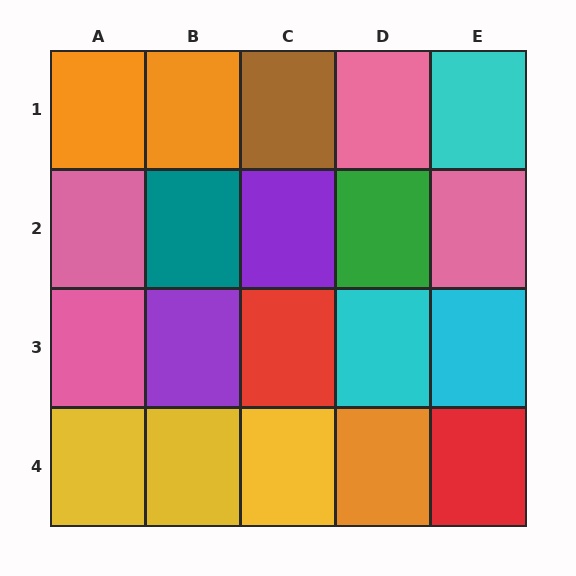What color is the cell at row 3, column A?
Pink.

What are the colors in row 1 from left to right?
Orange, orange, brown, pink, cyan.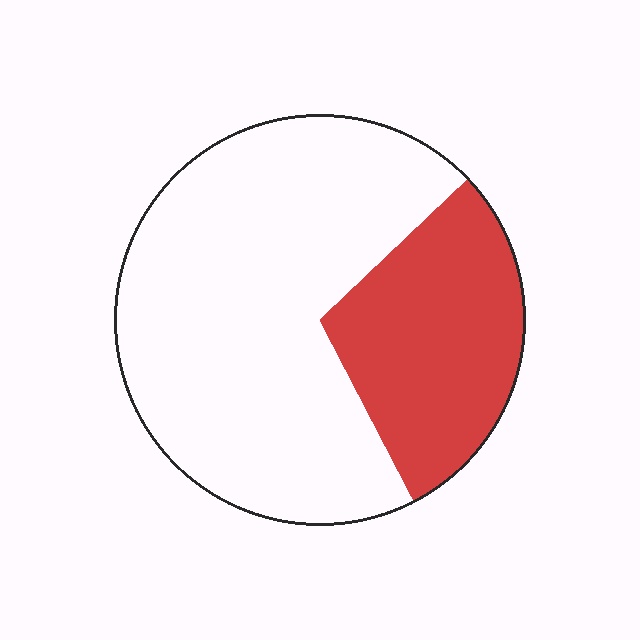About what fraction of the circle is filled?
About one third (1/3).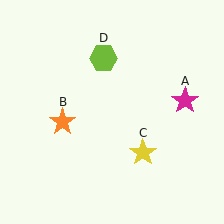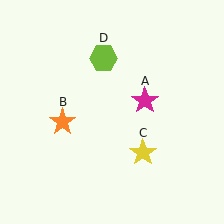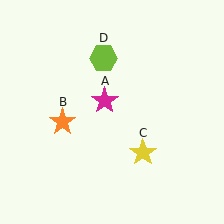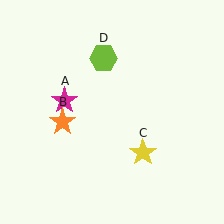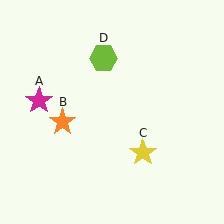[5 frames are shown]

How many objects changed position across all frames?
1 object changed position: magenta star (object A).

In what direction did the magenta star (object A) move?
The magenta star (object A) moved left.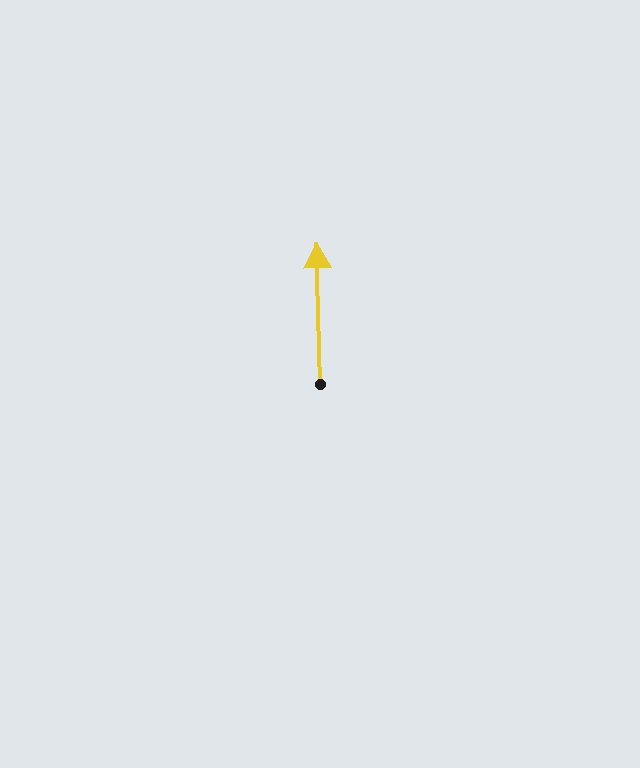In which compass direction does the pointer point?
North.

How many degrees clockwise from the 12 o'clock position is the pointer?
Approximately 359 degrees.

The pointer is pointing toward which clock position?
Roughly 12 o'clock.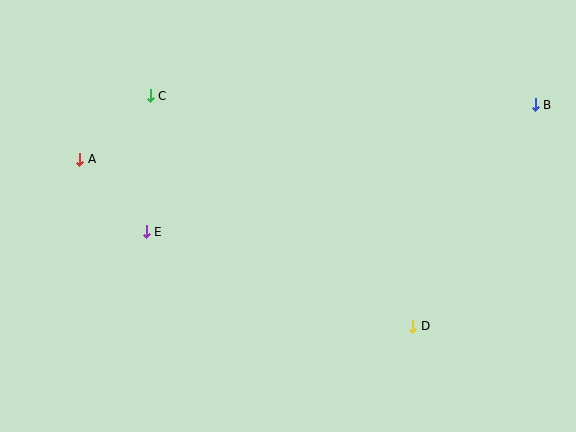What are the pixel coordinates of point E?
Point E is at (146, 232).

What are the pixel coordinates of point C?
Point C is at (150, 96).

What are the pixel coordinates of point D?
Point D is at (413, 326).